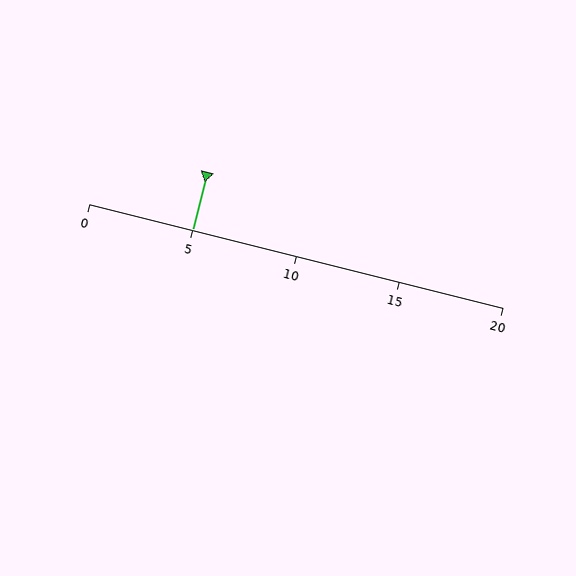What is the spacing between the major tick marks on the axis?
The major ticks are spaced 5 apart.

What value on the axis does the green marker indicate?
The marker indicates approximately 5.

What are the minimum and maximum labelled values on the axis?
The axis runs from 0 to 20.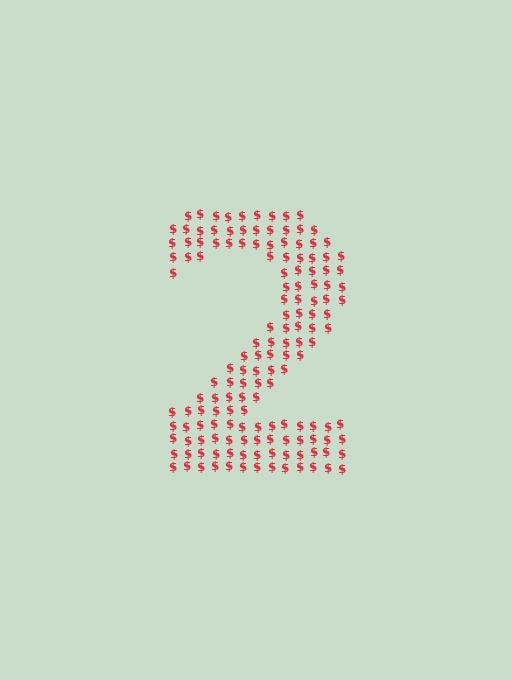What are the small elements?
The small elements are dollar signs.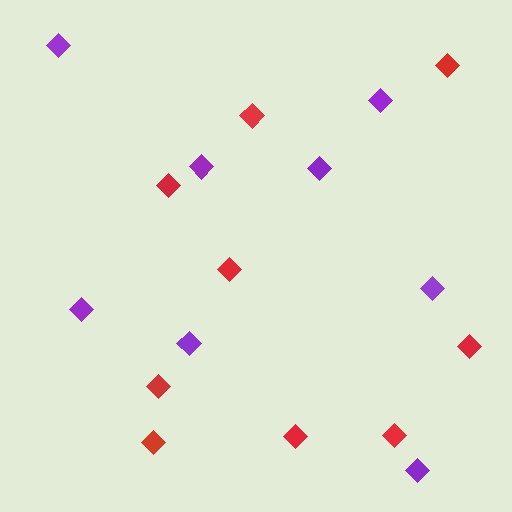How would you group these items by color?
There are 2 groups: one group of purple diamonds (8) and one group of red diamonds (9).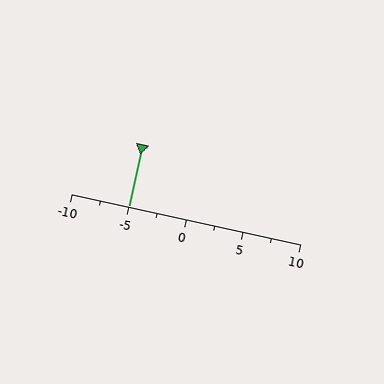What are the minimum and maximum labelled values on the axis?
The axis runs from -10 to 10.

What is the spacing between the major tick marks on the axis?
The major ticks are spaced 5 apart.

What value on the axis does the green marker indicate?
The marker indicates approximately -5.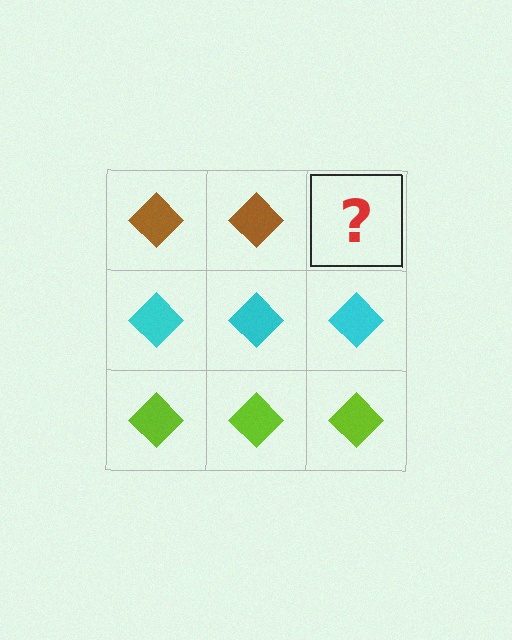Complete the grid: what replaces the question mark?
The question mark should be replaced with a brown diamond.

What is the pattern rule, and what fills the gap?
The rule is that each row has a consistent color. The gap should be filled with a brown diamond.